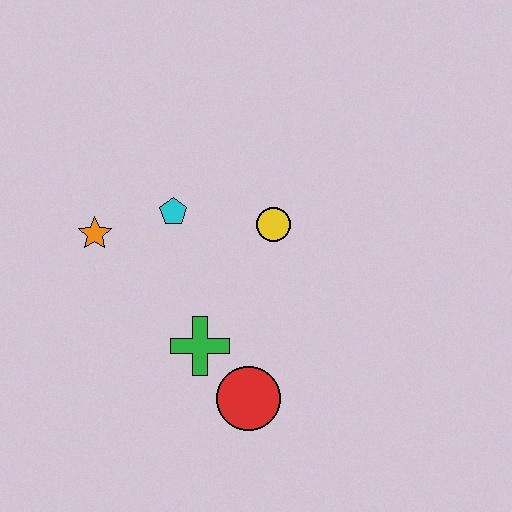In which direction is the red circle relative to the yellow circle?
The red circle is below the yellow circle.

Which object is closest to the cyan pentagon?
The orange star is closest to the cyan pentagon.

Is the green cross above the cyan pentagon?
No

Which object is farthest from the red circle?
The orange star is farthest from the red circle.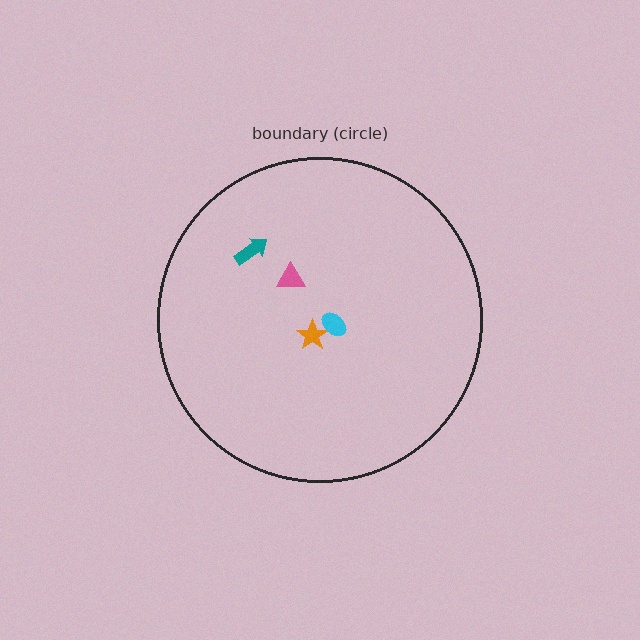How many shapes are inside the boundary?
4 inside, 0 outside.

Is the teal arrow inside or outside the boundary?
Inside.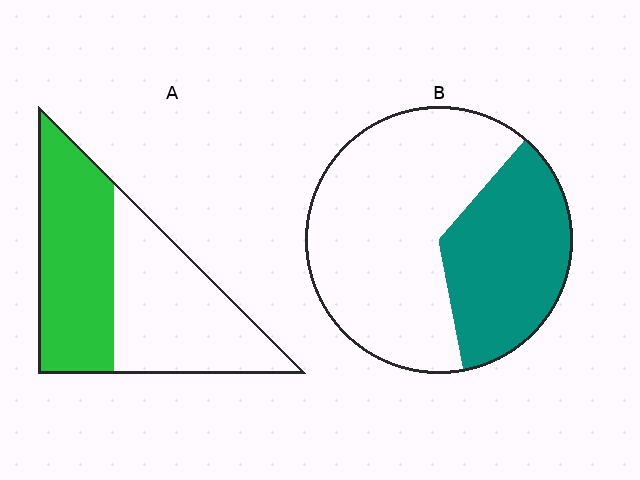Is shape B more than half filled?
No.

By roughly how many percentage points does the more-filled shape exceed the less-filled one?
By roughly 15 percentage points (A over B).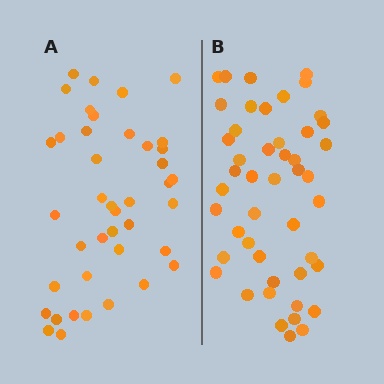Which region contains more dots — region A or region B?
Region B (the right region) has more dots.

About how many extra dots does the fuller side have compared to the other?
Region B has about 6 more dots than region A.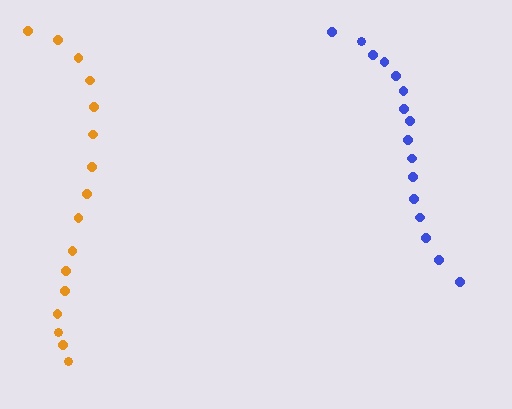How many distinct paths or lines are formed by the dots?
There are 2 distinct paths.